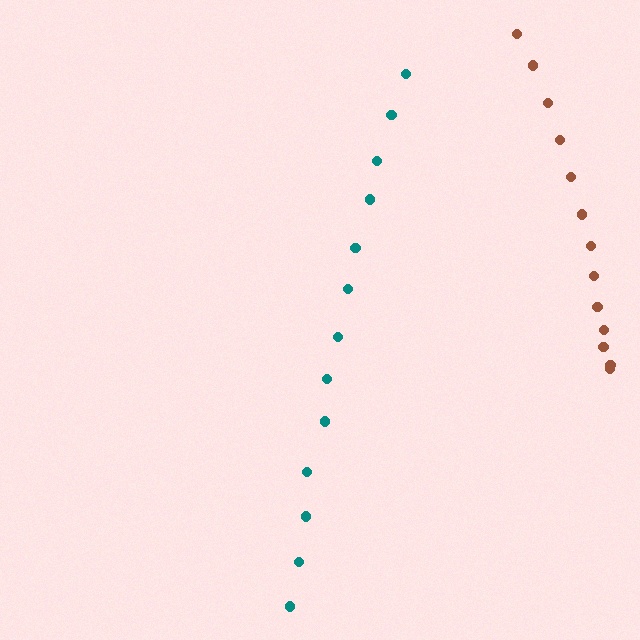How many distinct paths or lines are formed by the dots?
There are 2 distinct paths.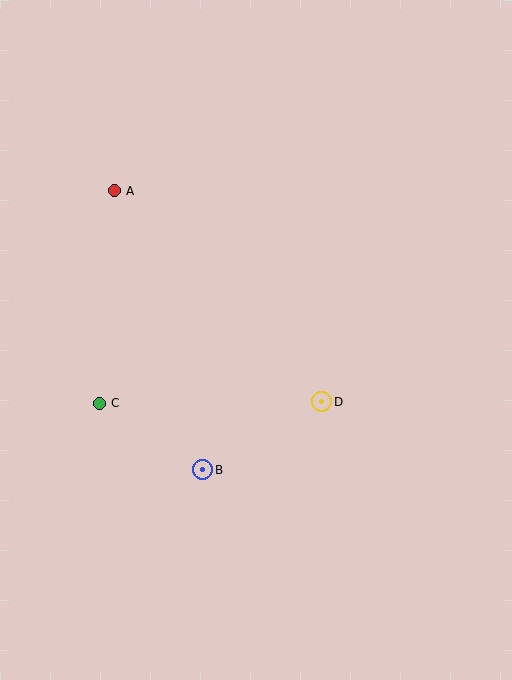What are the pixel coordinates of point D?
Point D is at (322, 402).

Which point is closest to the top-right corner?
Point A is closest to the top-right corner.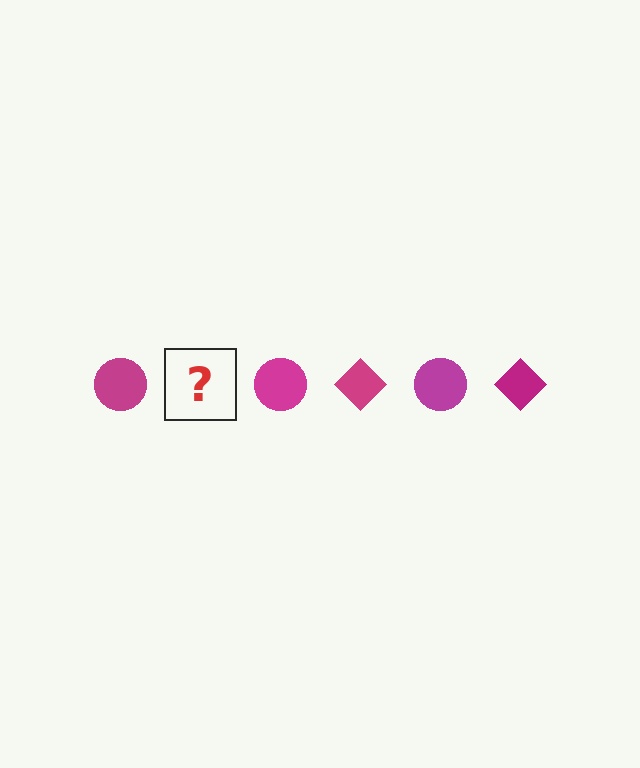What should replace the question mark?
The question mark should be replaced with a magenta diamond.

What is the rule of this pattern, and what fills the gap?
The rule is that the pattern cycles through circle, diamond shapes in magenta. The gap should be filled with a magenta diamond.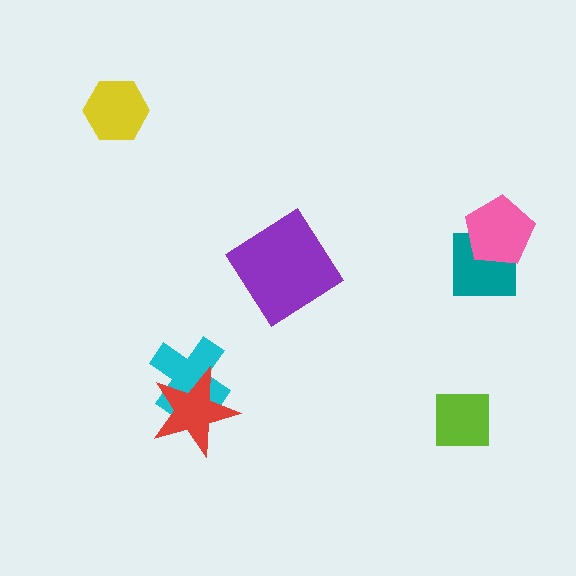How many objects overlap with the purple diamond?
0 objects overlap with the purple diamond.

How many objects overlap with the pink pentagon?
1 object overlaps with the pink pentagon.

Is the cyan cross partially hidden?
Yes, it is partially covered by another shape.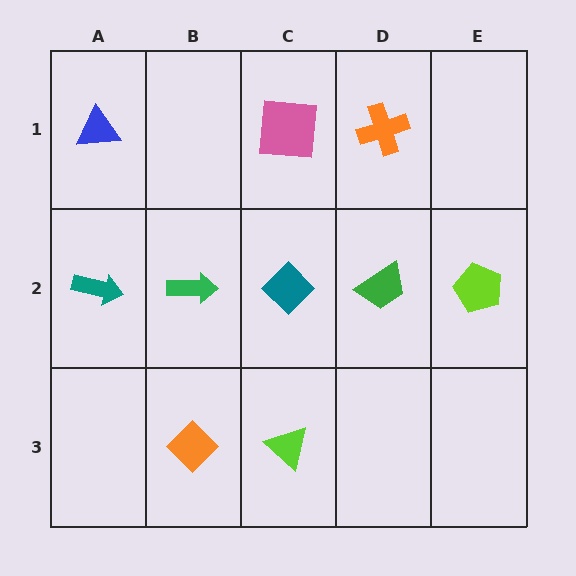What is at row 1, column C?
A pink square.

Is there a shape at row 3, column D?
No, that cell is empty.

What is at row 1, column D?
An orange cross.